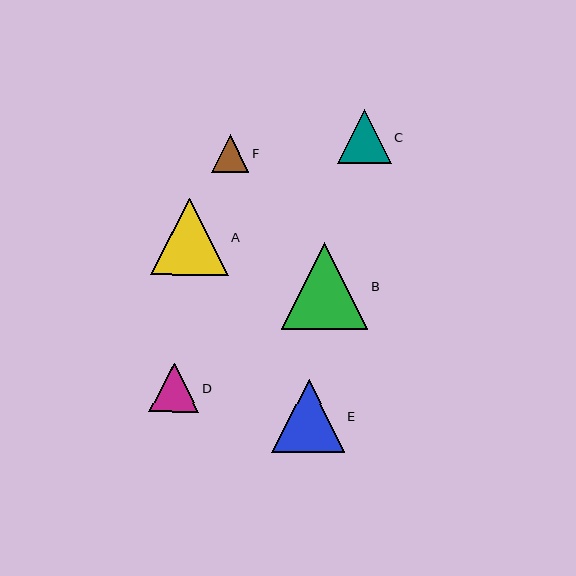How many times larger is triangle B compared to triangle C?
Triangle B is approximately 1.6 times the size of triangle C.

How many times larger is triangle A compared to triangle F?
Triangle A is approximately 2.1 times the size of triangle F.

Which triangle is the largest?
Triangle B is the largest with a size of approximately 87 pixels.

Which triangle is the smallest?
Triangle F is the smallest with a size of approximately 38 pixels.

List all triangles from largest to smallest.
From largest to smallest: B, A, E, C, D, F.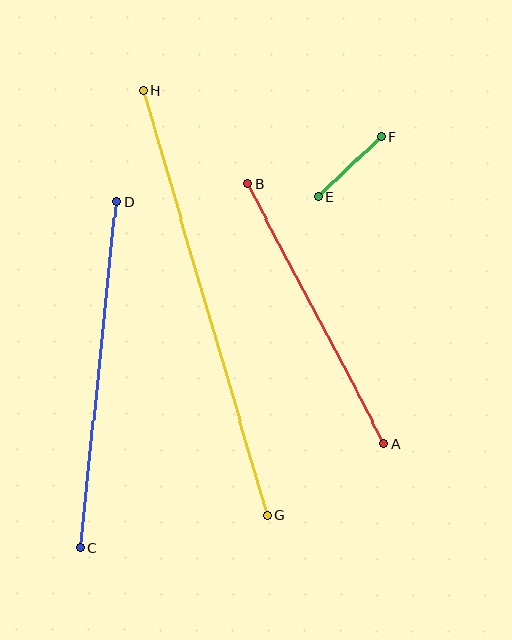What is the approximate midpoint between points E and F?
The midpoint is at approximately (349, 167) pixels.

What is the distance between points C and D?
The distance is approximately 348 pixels.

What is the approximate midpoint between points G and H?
The midpoint is at approximately (205, 303) pixels.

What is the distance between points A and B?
The distance is approximately 293 pixels.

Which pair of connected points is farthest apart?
Points G and H are farthest apart.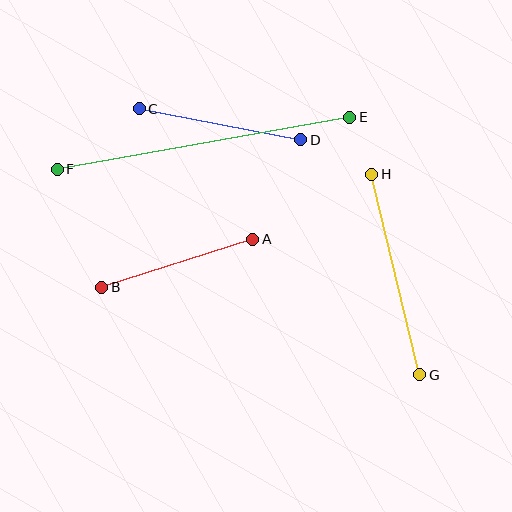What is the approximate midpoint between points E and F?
The midpoint is at approximately (203, 143) pixels.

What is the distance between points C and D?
The distance is approximately 164 pixels.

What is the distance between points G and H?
The distance is approximately 207 pixels.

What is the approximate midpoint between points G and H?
The midpoint is at approximately (396, 274) pixels.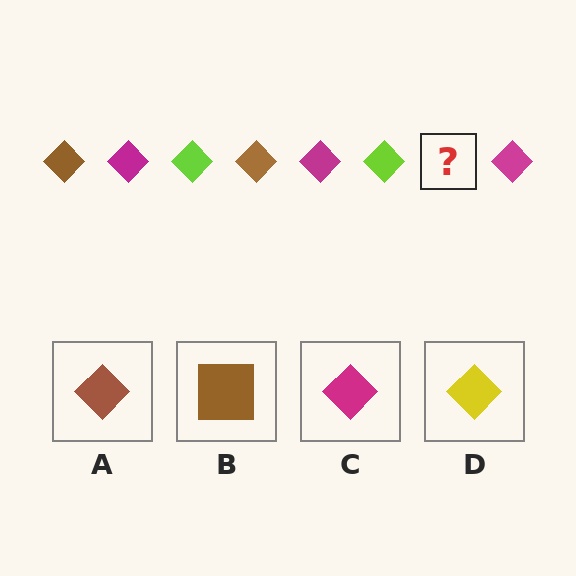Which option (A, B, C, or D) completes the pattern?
A.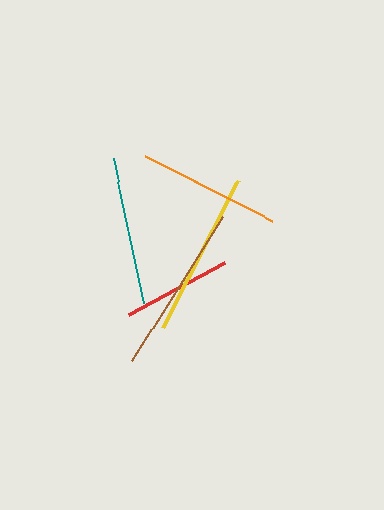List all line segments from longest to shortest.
From longest to shortest: brown, yellow, teal, orange, red.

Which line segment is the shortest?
The red line is the shortest at approximately 109 pixels.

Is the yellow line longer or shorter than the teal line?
The yellow line is longer than the teal line.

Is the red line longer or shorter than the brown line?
The brown line is longer than the red line.